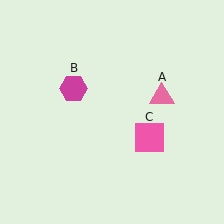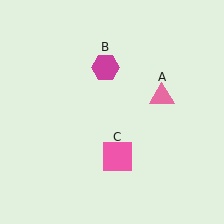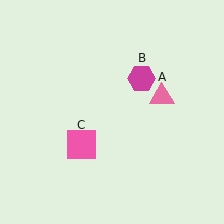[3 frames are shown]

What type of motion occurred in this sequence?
The magenta hexagon (object B), pink square (object C) rotated clockwise around the center of the scene.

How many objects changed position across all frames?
2 objects changed position: magenta hexagon (object B), pink square (object C).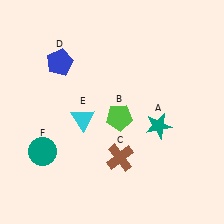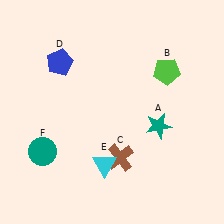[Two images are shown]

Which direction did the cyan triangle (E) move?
The cyan triangle (E) moved down.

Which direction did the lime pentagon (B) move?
The lime pentagon (B) moved right.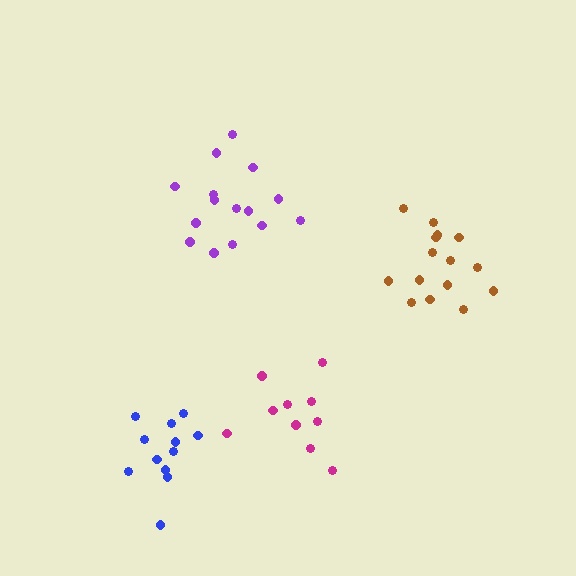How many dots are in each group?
Group 1: 15 dots, Group 2: 10 dots, Group 3: 12 dots, Group 4: 15 dots (52 total).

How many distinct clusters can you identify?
There are 4 distinct clusters.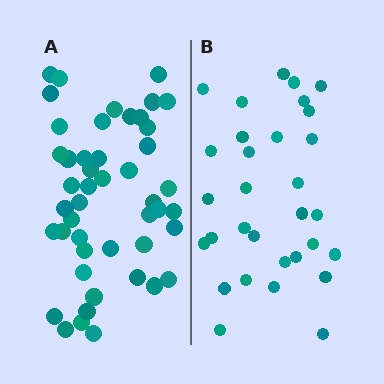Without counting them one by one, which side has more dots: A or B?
Region A (the left region) has more dots.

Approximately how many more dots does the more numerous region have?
Region A has approximately 15 more dots than region B.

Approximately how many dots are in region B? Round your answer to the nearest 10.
About 30 dots. (The exact count is 31, which rounds to 30.)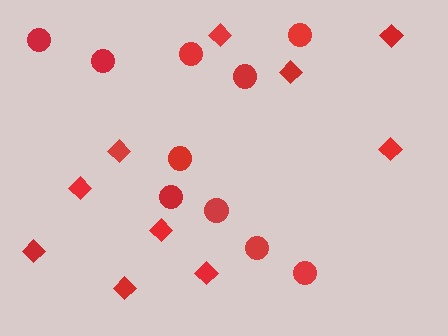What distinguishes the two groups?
There are 2 groups: one group of diamonds (10) and one group of circles (10).